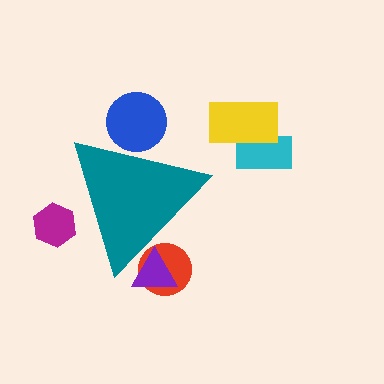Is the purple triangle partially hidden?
Yes, the purple triangle is partially hidden behind the teal triangle.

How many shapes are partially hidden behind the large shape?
4 shapes are partially hidden.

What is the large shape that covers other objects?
A teal triangle.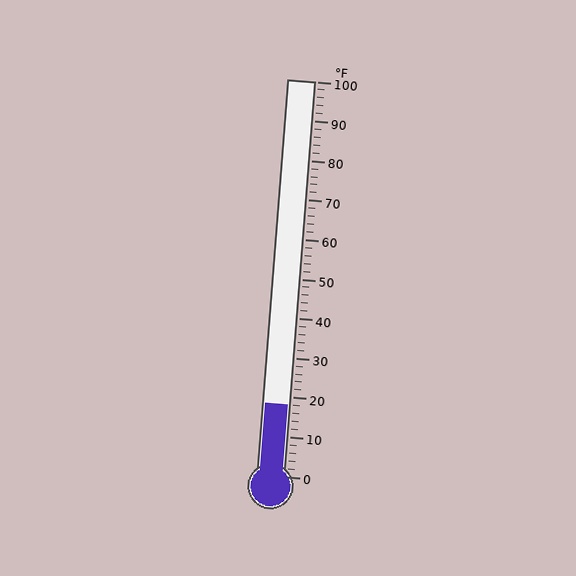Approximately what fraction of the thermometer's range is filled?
The thermometer is filled to approximately 20% of its range.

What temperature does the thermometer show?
The thermometer shows approximately 18°F.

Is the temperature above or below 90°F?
The temperature is below 90°F.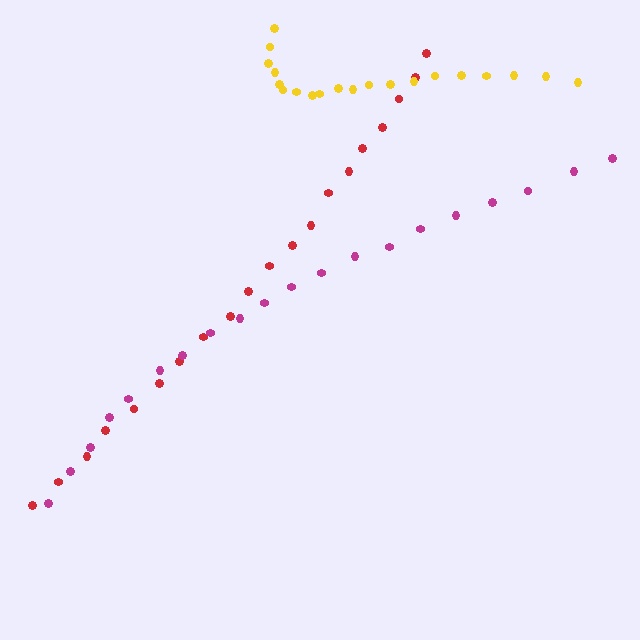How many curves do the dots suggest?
There are 3 distinct paths.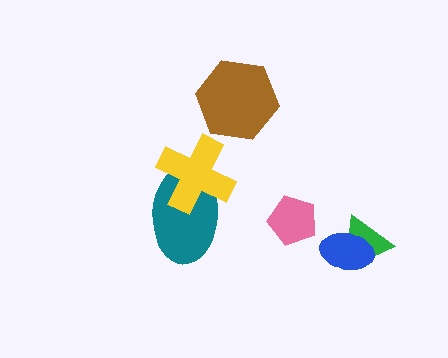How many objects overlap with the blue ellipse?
1 object overlaps with the blue ellipse.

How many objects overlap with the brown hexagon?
0 objects overlap with the brown hexagon.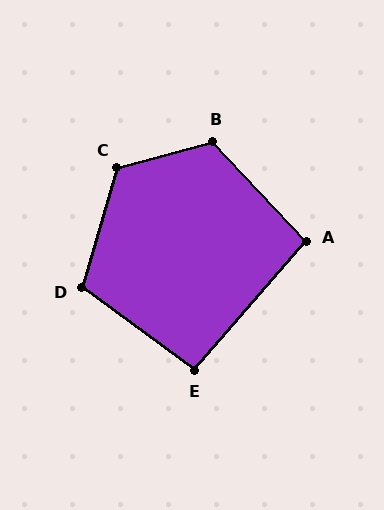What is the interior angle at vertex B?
Approximately 118 degrees (obtuse).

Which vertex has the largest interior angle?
C, at approximately 122 degrees.